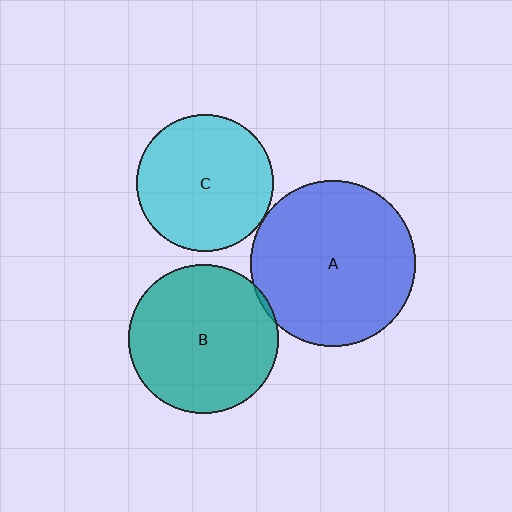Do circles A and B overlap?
Yes.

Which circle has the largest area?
Circle A (blue).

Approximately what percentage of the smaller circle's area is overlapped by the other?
Approximately 5%.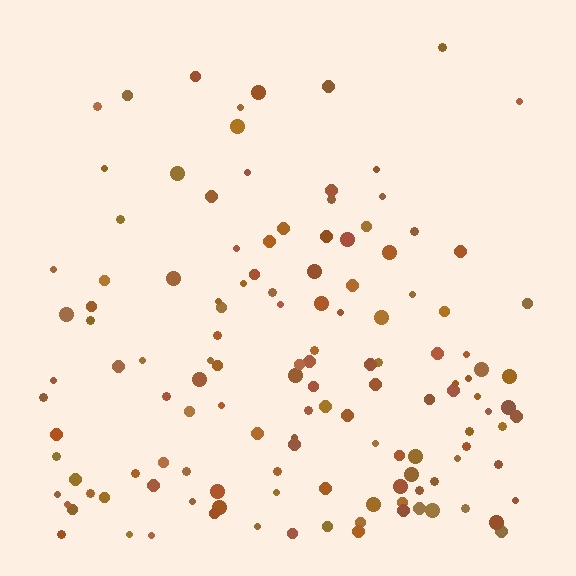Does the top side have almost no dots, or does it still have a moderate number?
Still a moderate number, just noticeably fewer than the bottom.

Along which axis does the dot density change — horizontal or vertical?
Vertical.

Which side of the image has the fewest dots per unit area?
The top.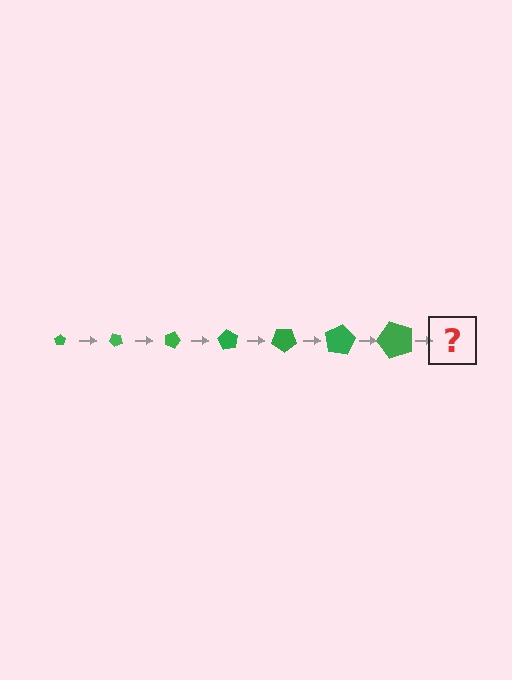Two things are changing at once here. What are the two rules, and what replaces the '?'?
The two rules are that the pentagon grows larger each step and it rotates 45 degrees each step. The '?' should be a pentagon, larger than the previous one and rotated 315 degrees from the start.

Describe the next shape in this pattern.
It should be a pentagon, larger than the previous one and rotated 315 degrees from the start.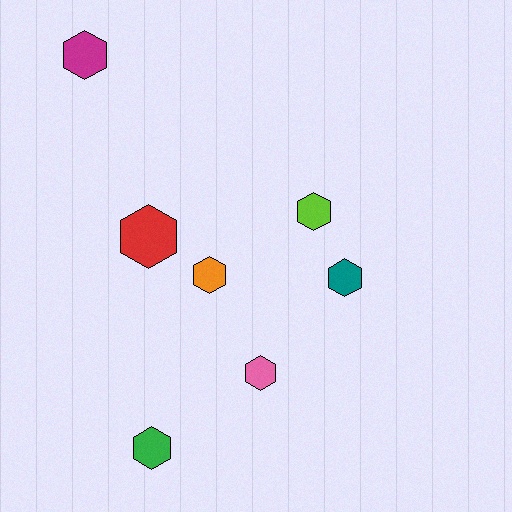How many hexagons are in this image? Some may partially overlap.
There are 7 hexagons.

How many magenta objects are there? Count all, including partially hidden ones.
There is 1 magenta object.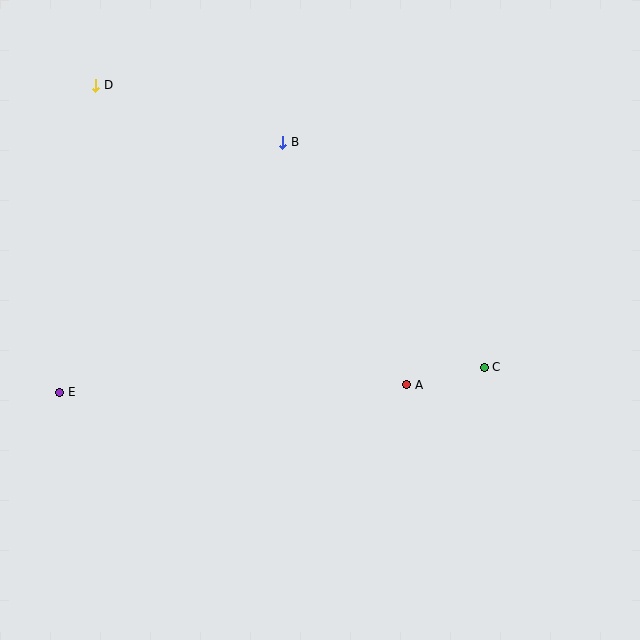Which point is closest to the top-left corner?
Point D is closest to the top-left corner.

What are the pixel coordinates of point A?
Point A is at (407, 385).